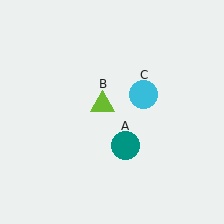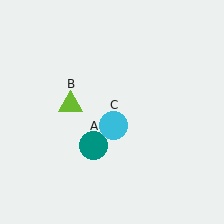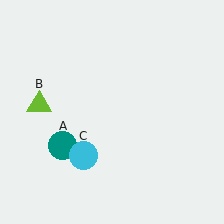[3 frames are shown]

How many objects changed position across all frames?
3 objects changed position: teal circle (object A), lime triangle (object B), cyan circle (object C).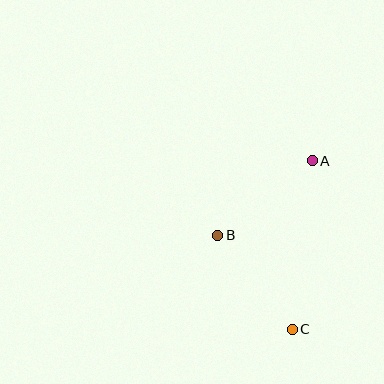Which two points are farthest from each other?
Points A and C are farthest from each other.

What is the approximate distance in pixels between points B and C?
The distance between B and C is approximately 120 pixels.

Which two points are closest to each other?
Points A and B are closest to each other.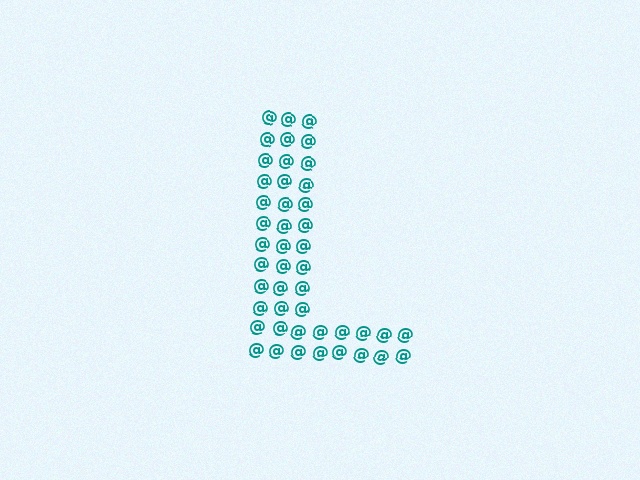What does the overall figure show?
The overall figure shows the letter L.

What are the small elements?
The small elements are at signs.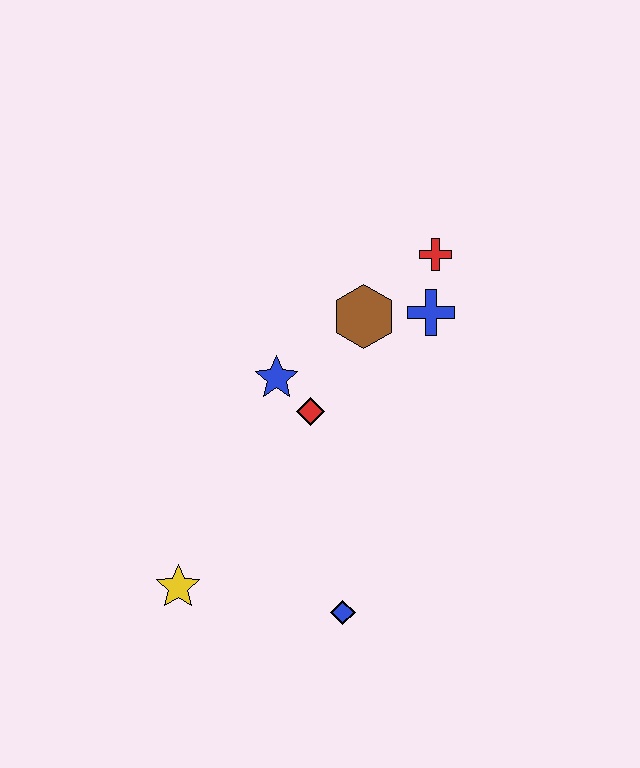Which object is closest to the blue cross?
The red cross is closest to the blue cross.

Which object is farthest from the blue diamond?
The red cross is farthest from the blue diamond.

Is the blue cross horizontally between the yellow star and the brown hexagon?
No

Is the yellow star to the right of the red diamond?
No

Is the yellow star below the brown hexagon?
Yes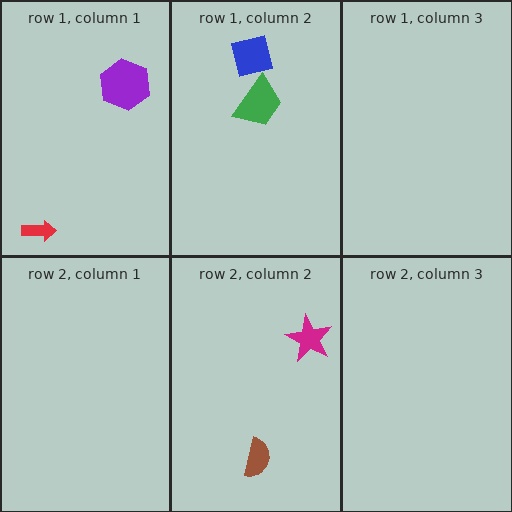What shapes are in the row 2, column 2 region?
The magenta star, the brown semicircle.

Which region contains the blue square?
The row 1, column 2 region.